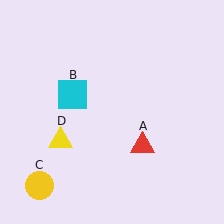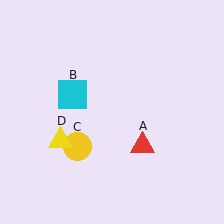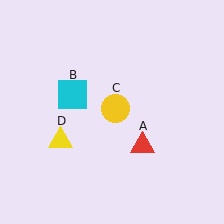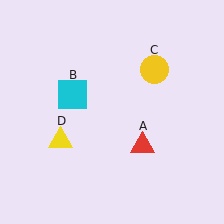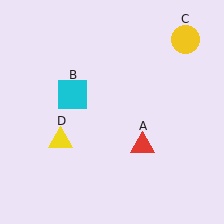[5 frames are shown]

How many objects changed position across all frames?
1 object changed position: yellow circle (object C).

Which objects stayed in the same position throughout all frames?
Red triangle (object A) and cyan square (object B) and yellow triangle (object D) remained stationary.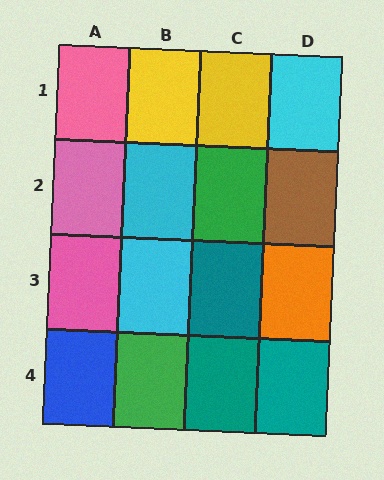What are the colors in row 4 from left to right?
Blue, green, teal, teal.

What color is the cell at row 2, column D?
Brown.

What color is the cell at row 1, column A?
Pink.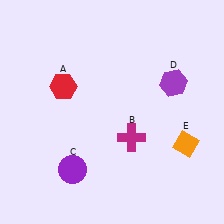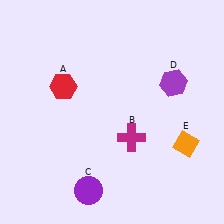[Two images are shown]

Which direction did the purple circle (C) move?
The purple circle (C) moved down.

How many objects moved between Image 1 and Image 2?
1 object moved between the two images.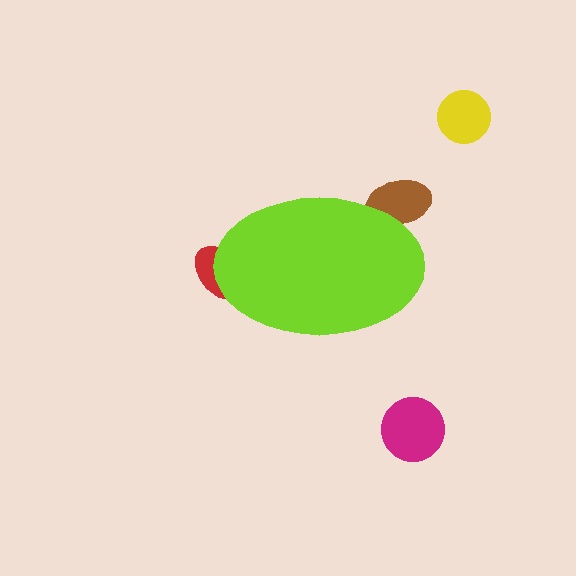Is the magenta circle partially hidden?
No, the magenta circle is fully visible.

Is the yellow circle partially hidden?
No, the yellow circle is fully visible.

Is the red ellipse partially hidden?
Yes, the red ellipse is partially hidden behind the lime ellipse.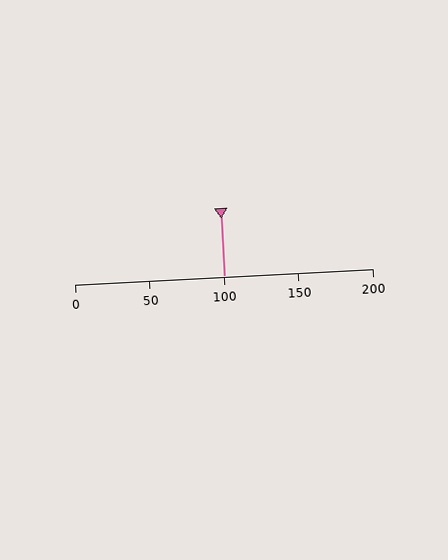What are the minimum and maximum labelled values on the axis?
The axis runs from 0 to 200.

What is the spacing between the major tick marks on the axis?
The major ticks are spaced 50 apart.